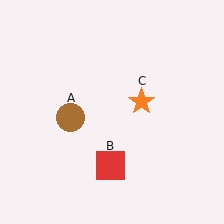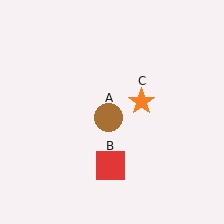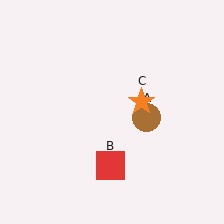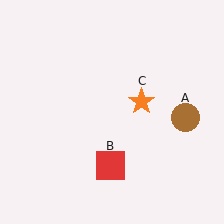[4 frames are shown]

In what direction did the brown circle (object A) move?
The brown circle (object A) moved right.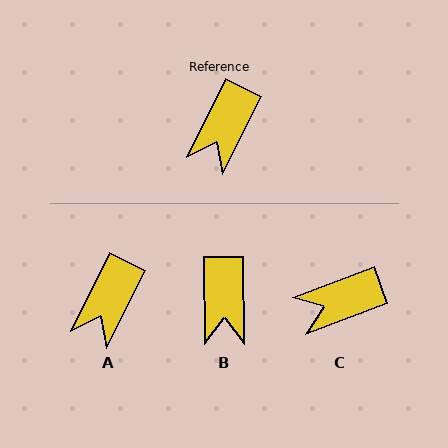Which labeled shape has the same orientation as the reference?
A.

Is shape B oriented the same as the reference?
No, it is off by about 27 degrees.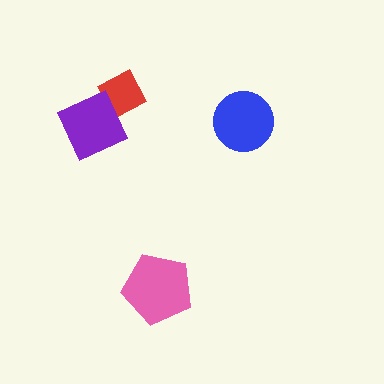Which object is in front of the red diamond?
The purple square is in front of the red diamond.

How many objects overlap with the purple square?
1 object overlaps with the purple square.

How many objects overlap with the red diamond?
1 object overlaps with the red diamond.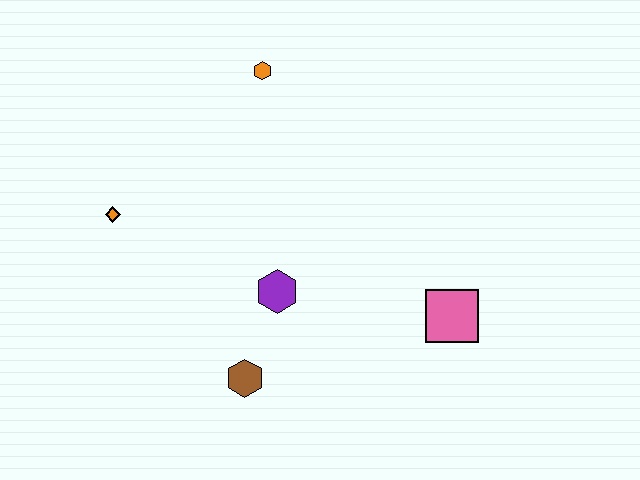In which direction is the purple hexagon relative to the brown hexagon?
The purple hexagon is above the brown hexagon.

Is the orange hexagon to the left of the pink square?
Yes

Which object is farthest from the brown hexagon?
The orange hexagon is farthest from the brown hexagon.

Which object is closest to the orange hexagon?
The orange diamond is closest to the orange hexagon.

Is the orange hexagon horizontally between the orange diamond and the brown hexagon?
No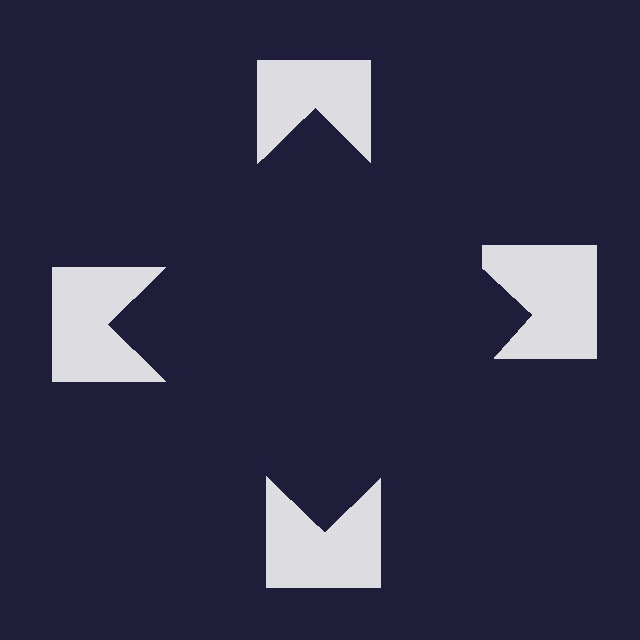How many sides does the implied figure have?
4 sides.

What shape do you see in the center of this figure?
An illusory square — its edges are inferred from the aligned wedge cuts in the notched squares, not physically drawn.